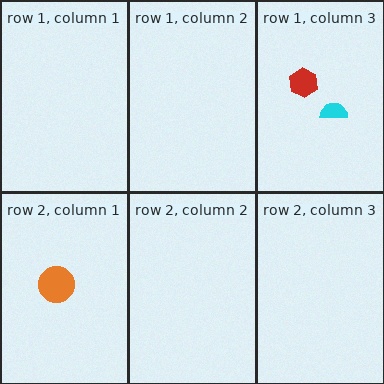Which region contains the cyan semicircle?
The row 1, column 3 region.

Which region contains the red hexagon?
The row 1, column 3 region.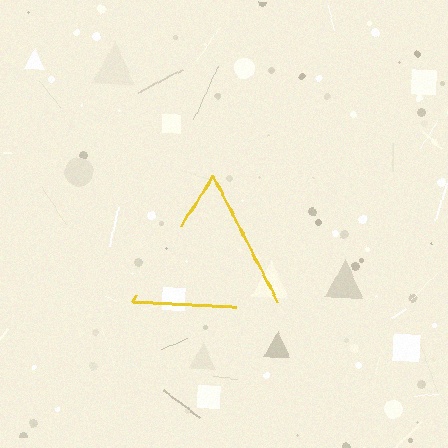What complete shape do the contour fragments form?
The contour fragments form a triangle.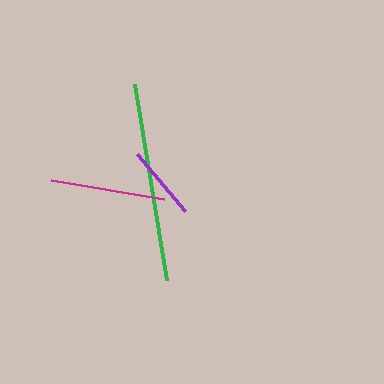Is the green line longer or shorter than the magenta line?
The green line is longer than the magenta line.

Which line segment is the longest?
The green line is the longest at approximately 199 pixels.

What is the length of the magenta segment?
The magenta segment is approximately 114 pixels long.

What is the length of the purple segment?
The purple segment is approximately 75 pixels long.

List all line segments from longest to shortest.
From longest to shortest: green, magenta, purple.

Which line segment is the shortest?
The purple line is the shortest at approximately 75 pixels.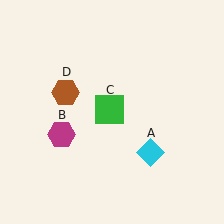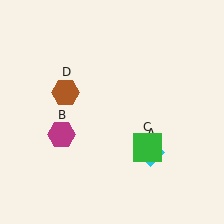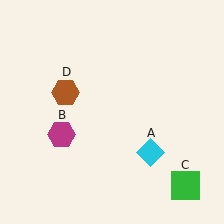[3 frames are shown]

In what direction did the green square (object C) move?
The green square (object C) moved down and to the right.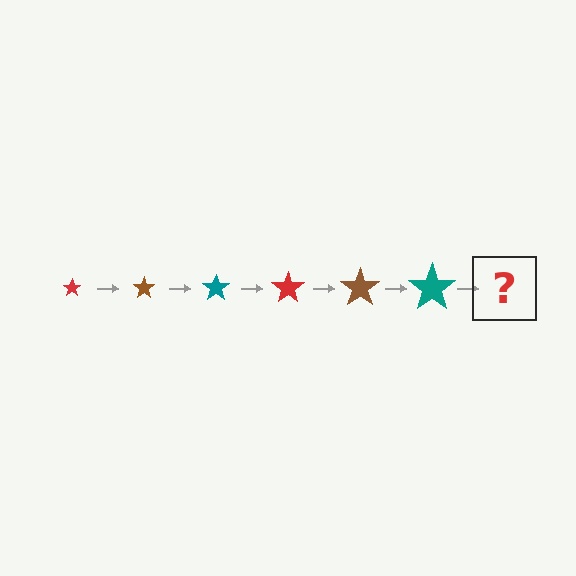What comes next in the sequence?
The next element should be a red star, larger than the previous one.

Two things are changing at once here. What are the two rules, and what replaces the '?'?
The two rules are that the star grows larger each step and the color cycles through red, brown, and teal. The '?' should be a red star, larger than the previous one.